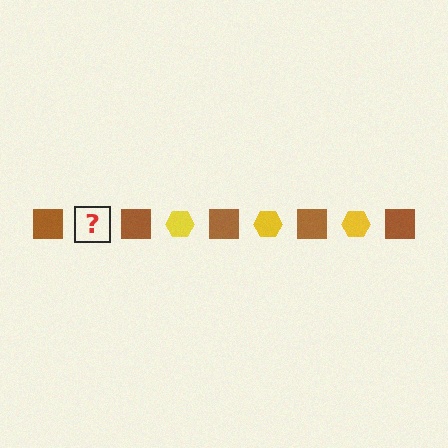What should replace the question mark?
The question mark should be replaced with a yellow hexagon.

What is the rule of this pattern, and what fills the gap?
The rule is that the pattern alternates between brown square and yellow hexagon. The gap should be filled with a yellow hexagon.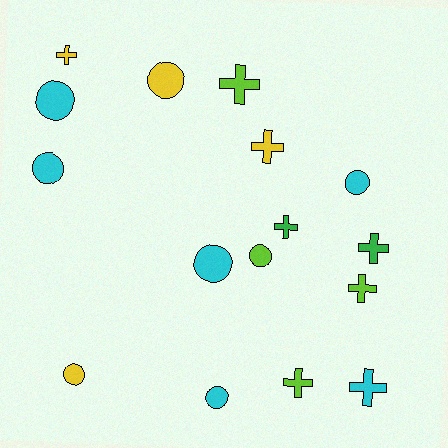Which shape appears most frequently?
Cross, with 8 objects.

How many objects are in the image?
There are 16 objects.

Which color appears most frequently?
Cyan, with 6 objects.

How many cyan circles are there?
There are 5 cyan circles.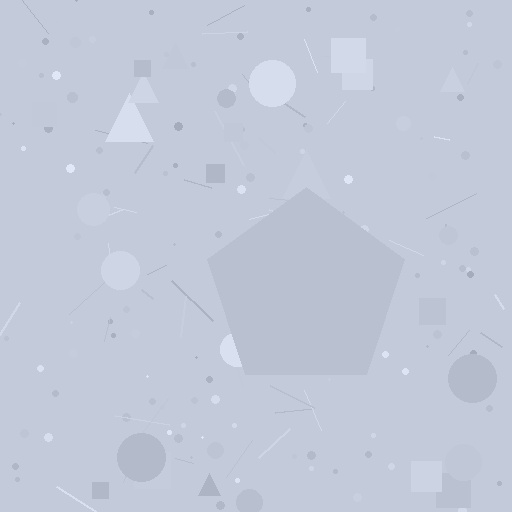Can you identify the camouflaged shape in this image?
The camouflaged shape is a pentagon.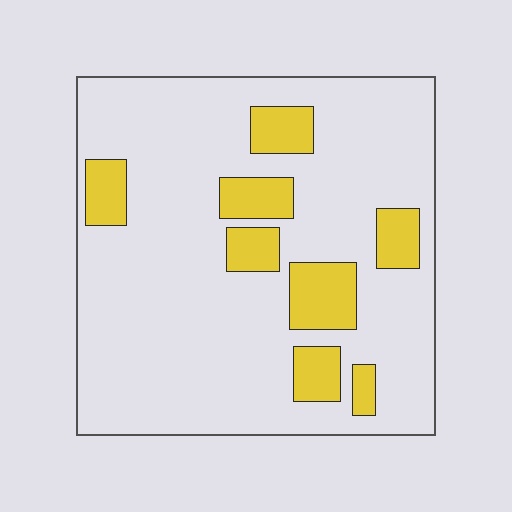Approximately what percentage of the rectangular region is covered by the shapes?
Approximately 20%.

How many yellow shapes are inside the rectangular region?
8.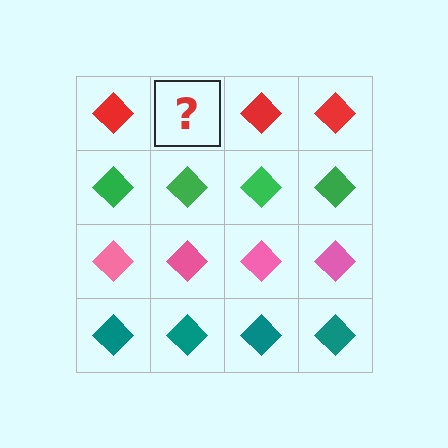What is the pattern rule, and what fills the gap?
The rule is that each row has a consistent color. The gap should be filled with a red diamond.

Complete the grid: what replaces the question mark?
The question mark should be replaced with a red diamond.